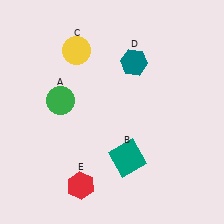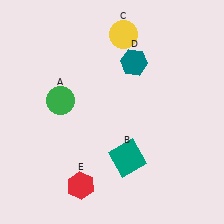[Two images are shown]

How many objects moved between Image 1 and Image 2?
1 object moved between the two images.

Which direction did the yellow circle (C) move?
The yellow circle (C) moved right.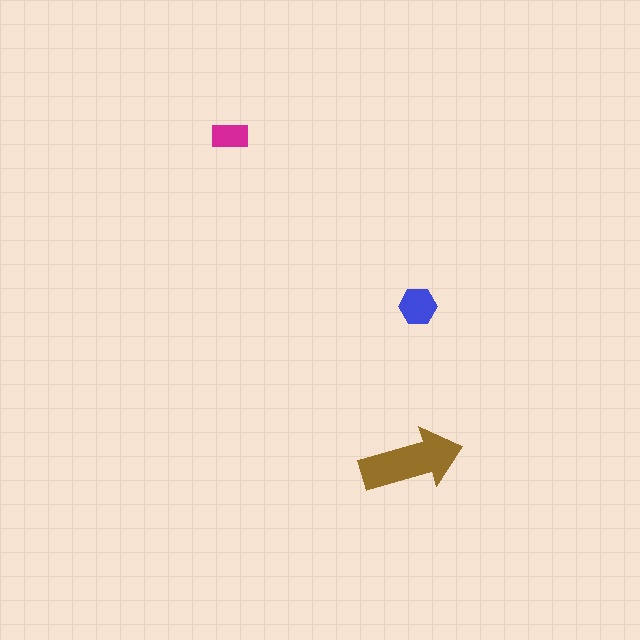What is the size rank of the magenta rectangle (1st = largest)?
3rd.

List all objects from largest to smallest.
The brown arrow, the blue hexagon, the magenta rectangle.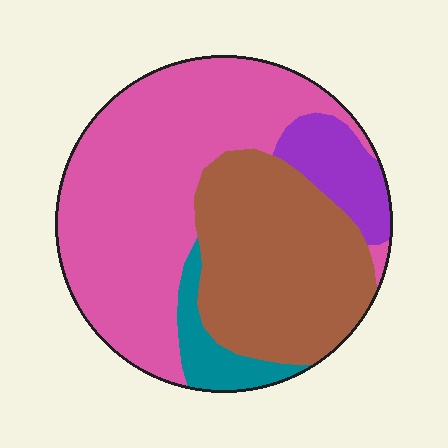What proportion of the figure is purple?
Purple takes up about one tenth (1/10) of the figure.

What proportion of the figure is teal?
Teal takes up about one tenth (1/10) of the figure.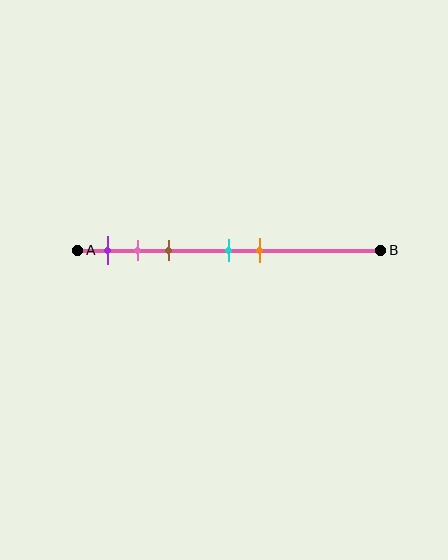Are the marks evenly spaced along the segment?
No, the marks are not evenly spaced.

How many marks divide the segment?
There are 5 marks dividing the segment.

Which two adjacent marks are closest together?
The pink and brown marks are the closest adjacent pair.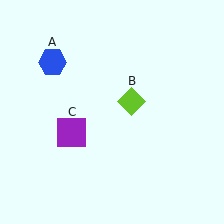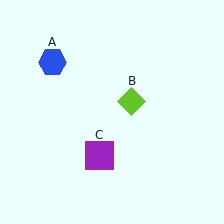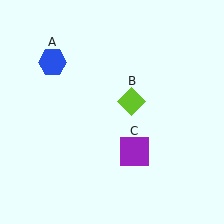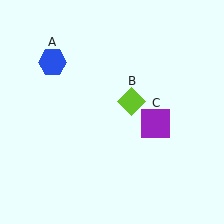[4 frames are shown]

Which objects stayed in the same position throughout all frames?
Blue hexagon (object A) and lime diamond (object B) remained stationary.